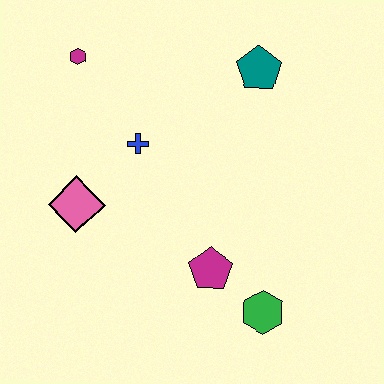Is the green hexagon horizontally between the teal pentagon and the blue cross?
No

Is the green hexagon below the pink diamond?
Yes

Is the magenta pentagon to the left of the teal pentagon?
Yes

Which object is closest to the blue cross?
The pink diamond is closest to the blue cross.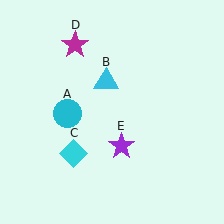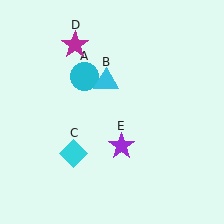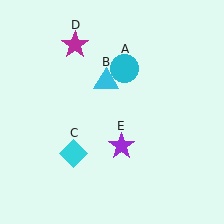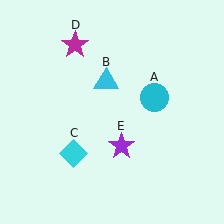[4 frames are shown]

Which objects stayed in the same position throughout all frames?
Cyan triangle (object B) and cyan diamond (object C) and magenta star (object D) and purple star (object E) remained stationary.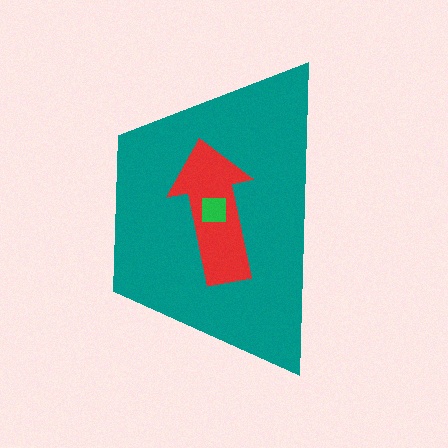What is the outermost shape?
The teal trapezoid.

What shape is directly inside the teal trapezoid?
The red arrow.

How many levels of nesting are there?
3.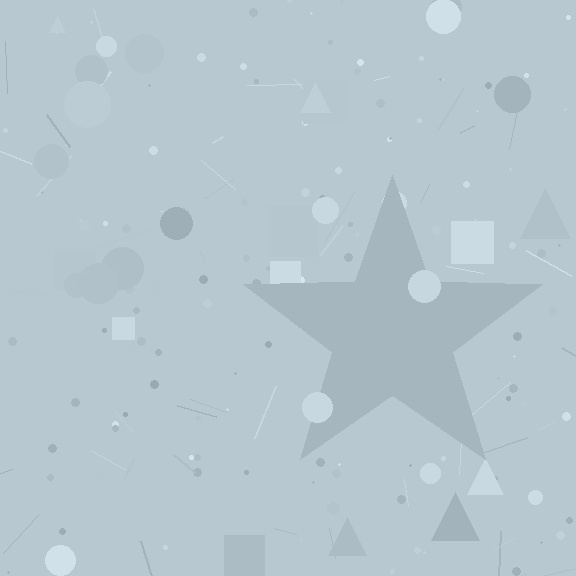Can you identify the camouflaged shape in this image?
The camouflaged shape is a star.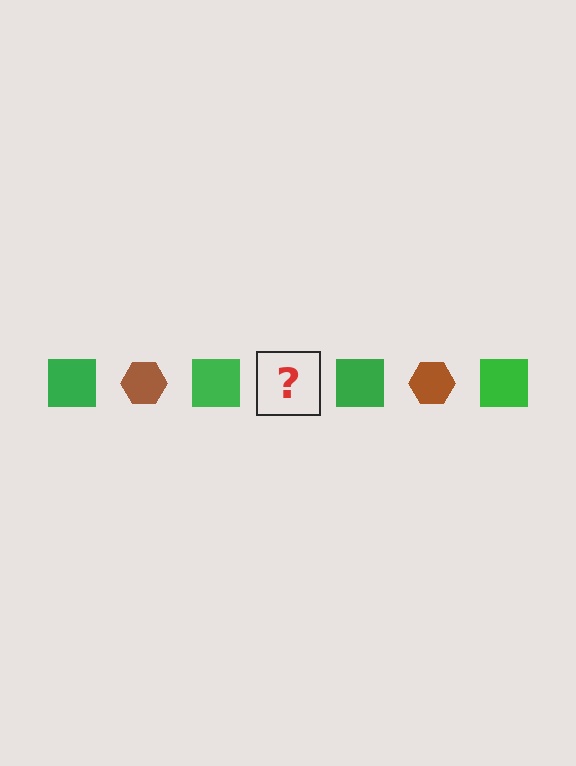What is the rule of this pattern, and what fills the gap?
The rule is that the pattern alternates between green square and brown hexagon. The gap should be filled with a brown hexagon.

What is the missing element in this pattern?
The missing element is a brown hexagon.